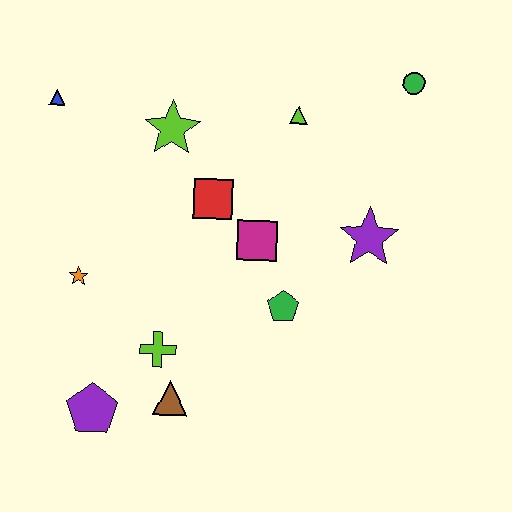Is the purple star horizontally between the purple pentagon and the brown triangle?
No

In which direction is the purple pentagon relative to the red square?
The purple pentagon is below the red square.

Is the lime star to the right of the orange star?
Yes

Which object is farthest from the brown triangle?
The green circle is farthest from the brown triangle.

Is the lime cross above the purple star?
No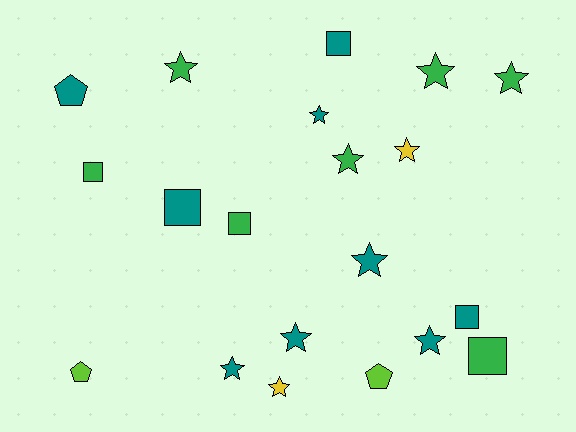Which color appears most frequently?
Teal, with 9 objects.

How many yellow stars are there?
There are 2 yellow stars.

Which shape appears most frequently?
Star, with 11 objects.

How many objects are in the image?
There are 20 objects.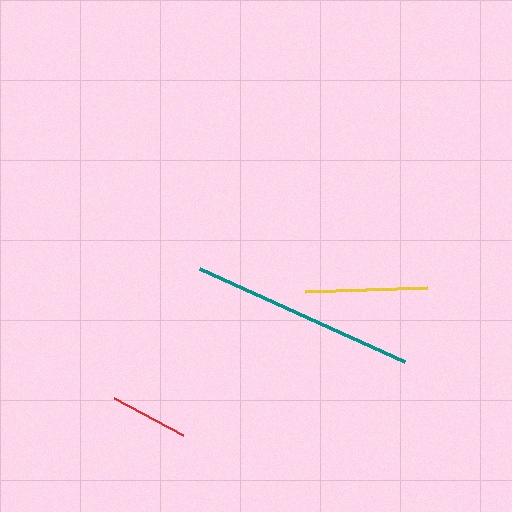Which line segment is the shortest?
The red line is the shortest at approximately 79 pixels.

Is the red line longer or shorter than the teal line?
The teal line is longer than the red line.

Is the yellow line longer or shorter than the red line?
The yellow line is longer than the red line.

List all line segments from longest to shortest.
From longest to shortest: teal, yellow, red.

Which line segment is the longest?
The teal line is the longest at approximately 225 pixels.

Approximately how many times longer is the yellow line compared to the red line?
The yellow line is approximately 1.6 times the length of the red line.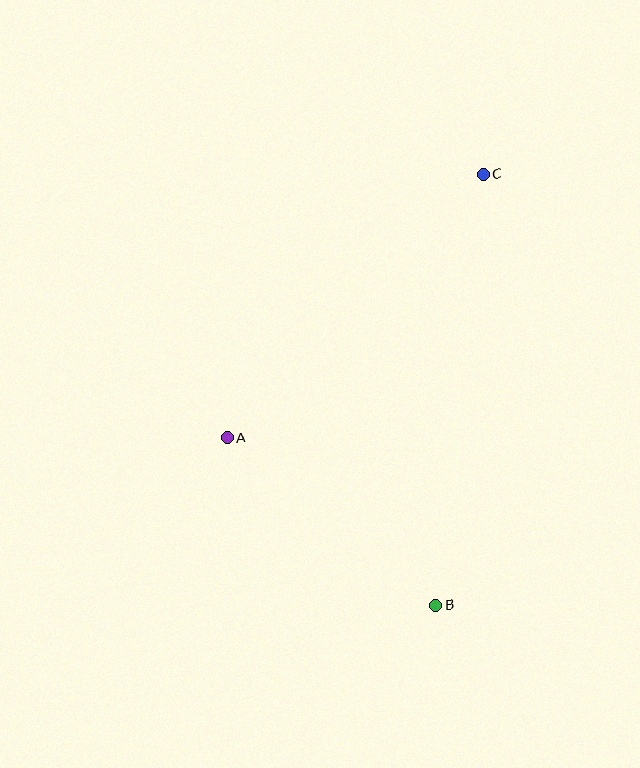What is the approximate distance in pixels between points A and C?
The distance between A and C is approximately 368 pixels.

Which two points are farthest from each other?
Points B and C are farthest from each other.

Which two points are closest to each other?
Points A and B are closest to each other.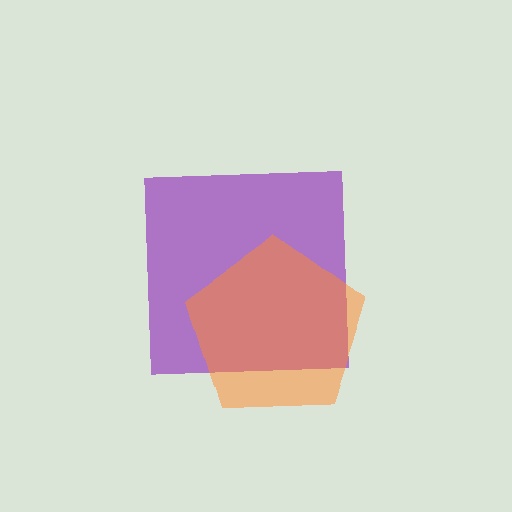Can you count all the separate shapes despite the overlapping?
Yes, there are 2 separate shapes.